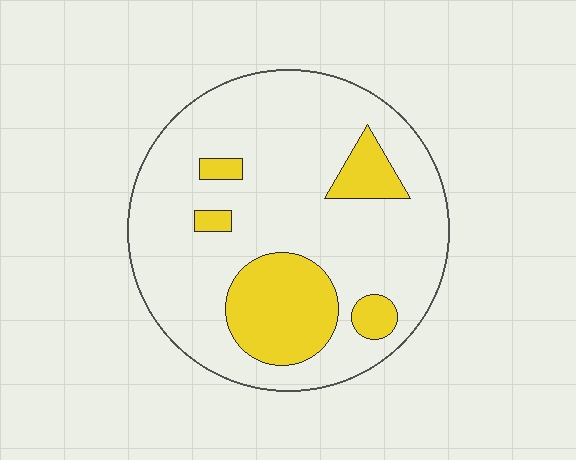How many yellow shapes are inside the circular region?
5.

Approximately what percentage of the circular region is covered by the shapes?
Approximately 20%.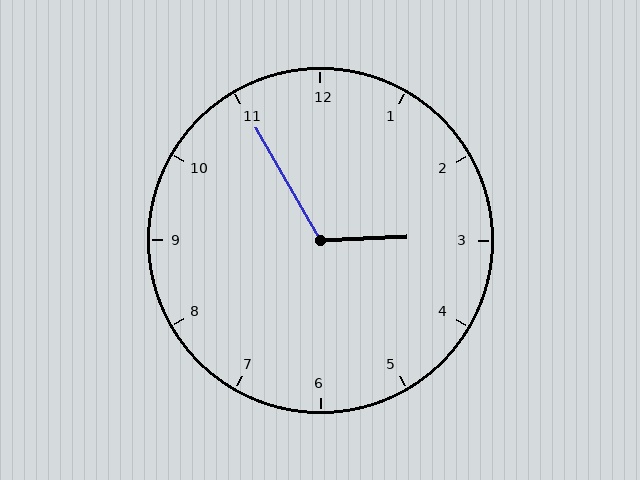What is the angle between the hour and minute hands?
Approximately 118 degrees.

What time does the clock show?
2:55.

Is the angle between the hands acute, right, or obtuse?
It is obtuse.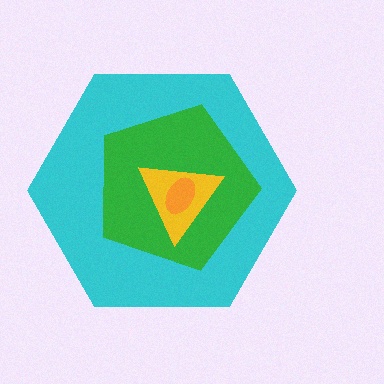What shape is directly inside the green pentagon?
The yellow triangle.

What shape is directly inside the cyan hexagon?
The green pentagon.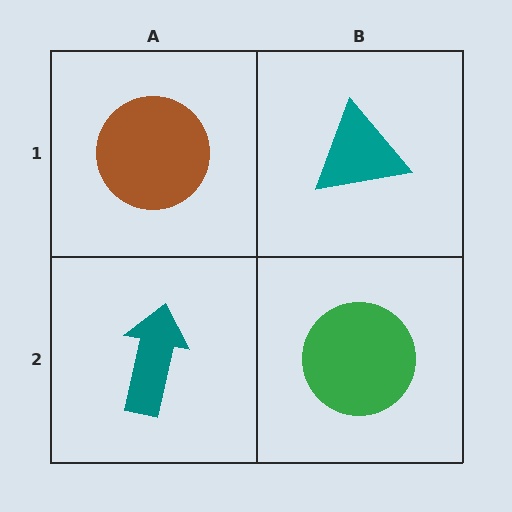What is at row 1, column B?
A teal triangle.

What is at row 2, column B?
A green circle.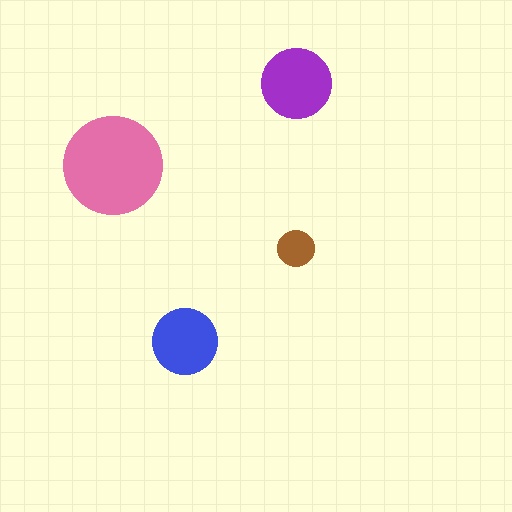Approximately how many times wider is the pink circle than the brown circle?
About 2.5 times wider.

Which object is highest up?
The purple circle is topmost.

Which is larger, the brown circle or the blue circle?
The blue one.